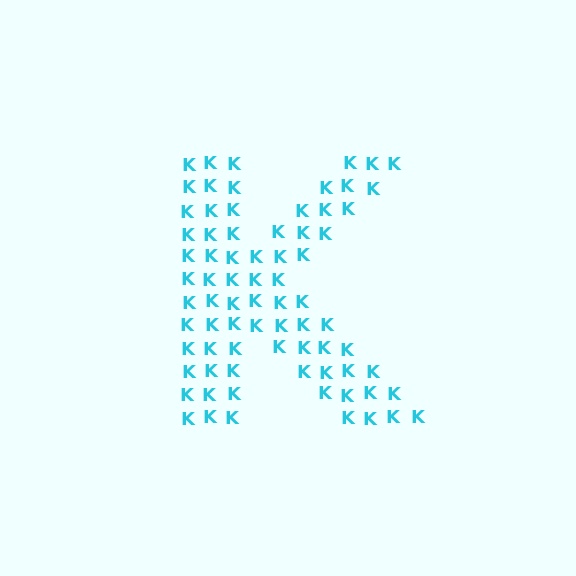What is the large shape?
The large shape is the letter K.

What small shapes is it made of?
It is made of small letter K's.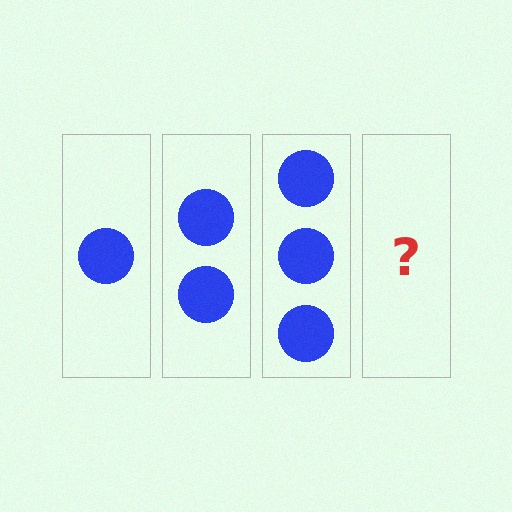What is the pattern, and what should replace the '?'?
The pattern is that each step adds one more circle. The '?' should be 4 circles.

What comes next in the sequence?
The next element should be 4 circles.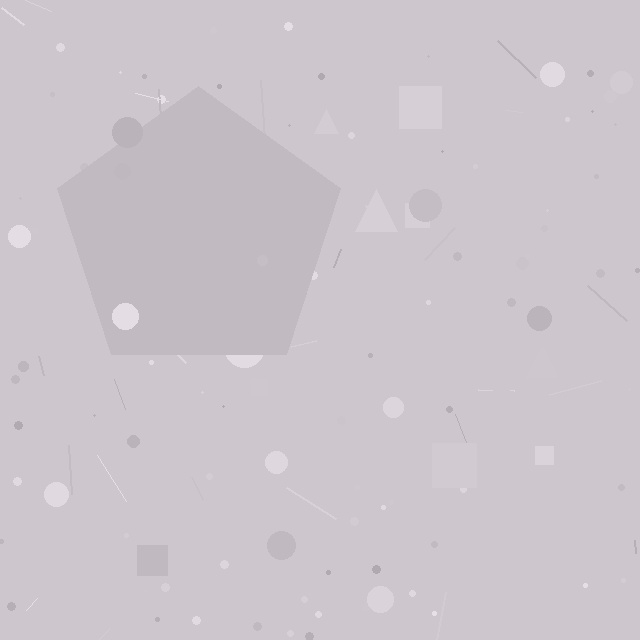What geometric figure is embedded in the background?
A pentagon is embedded in the background.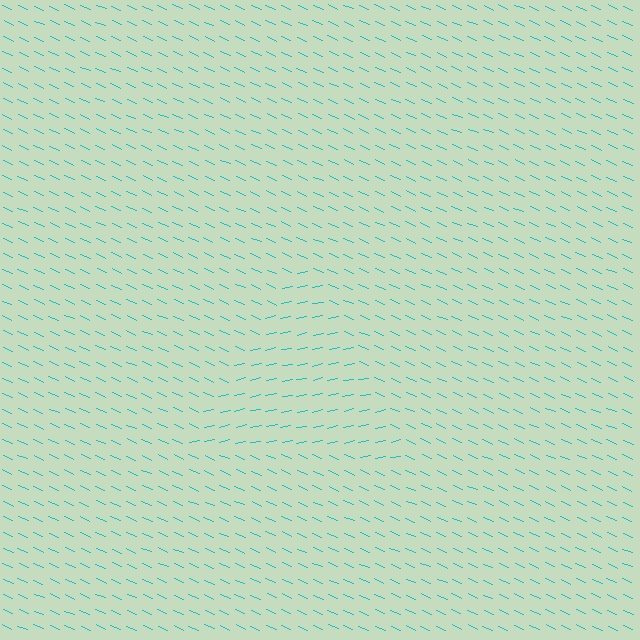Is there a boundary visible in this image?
Yes, there is a texture boundary formed by a change in line orientation.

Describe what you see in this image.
The image is filled with small cyan line segments. A triangle region in the image has lines oriented differently from the surrounding lines, creating a visible texture boundary.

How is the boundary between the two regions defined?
The boundary is defined purely by a change in line orientation (approximately 35 degrees difference). All lines are the same color and thickness.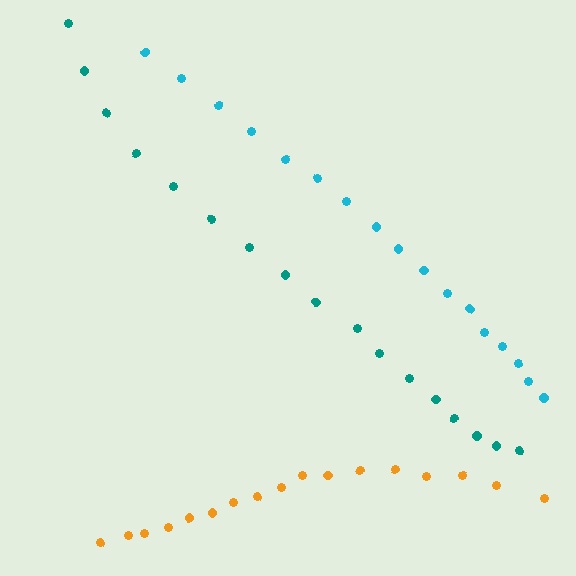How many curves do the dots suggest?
There are 3 distinct paths.